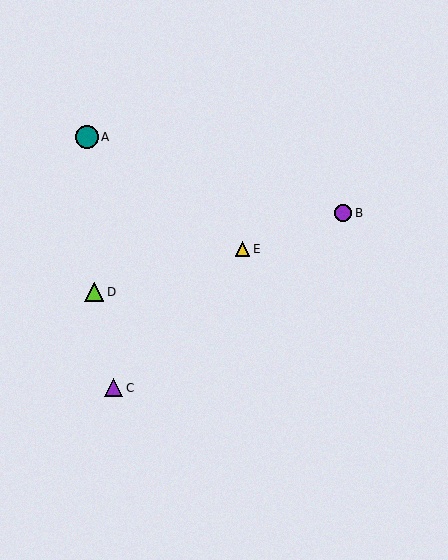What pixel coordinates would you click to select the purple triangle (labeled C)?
Click at (113, 388) to select the purple triangle C.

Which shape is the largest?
The teal circle (labeled A) is the largest.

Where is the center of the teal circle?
The center of the teal circle is at (87, 137).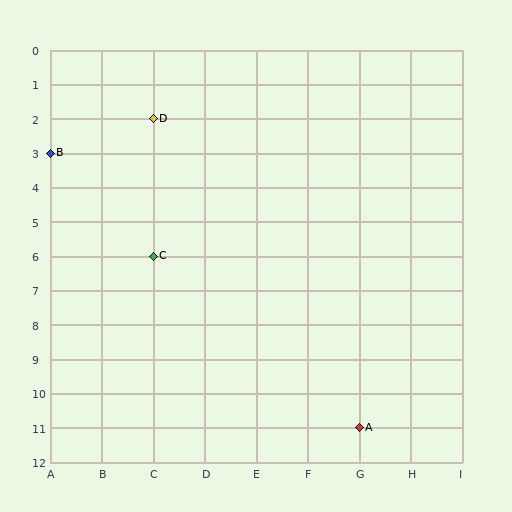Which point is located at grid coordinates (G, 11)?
Point A is at (G, 11).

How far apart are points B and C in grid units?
Points B and C are 2 columns and 3 rows apart (about 3.6 grid units diagonally).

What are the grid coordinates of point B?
Point B is at grid coordinates (A, 3).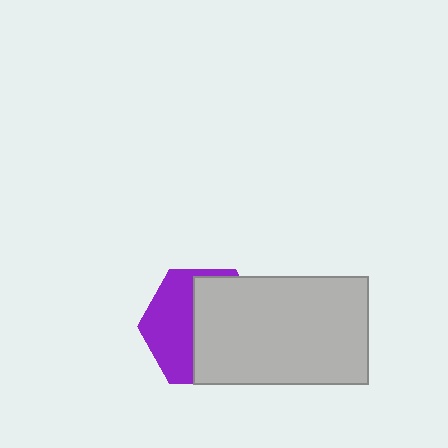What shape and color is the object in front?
The object in front is a light gray rectangle.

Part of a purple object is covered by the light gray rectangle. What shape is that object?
It is a hexagon.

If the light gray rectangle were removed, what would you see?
You would see the complete purple hexagon.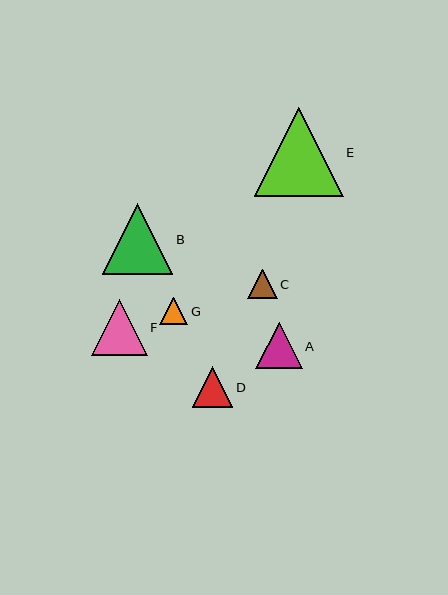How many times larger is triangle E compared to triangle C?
Triangle E is approximately 3.0 times the size of triangle C.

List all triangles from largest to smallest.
From largest to smallest: E, B, F, A, D, C, G.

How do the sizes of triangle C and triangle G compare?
Triangle C and triangle G are approximately the same size.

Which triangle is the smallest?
Triangle G is the smallest with a size of approximately 28 pixels.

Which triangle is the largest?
Triangle E is the largest with a size of approximately 89 pixels.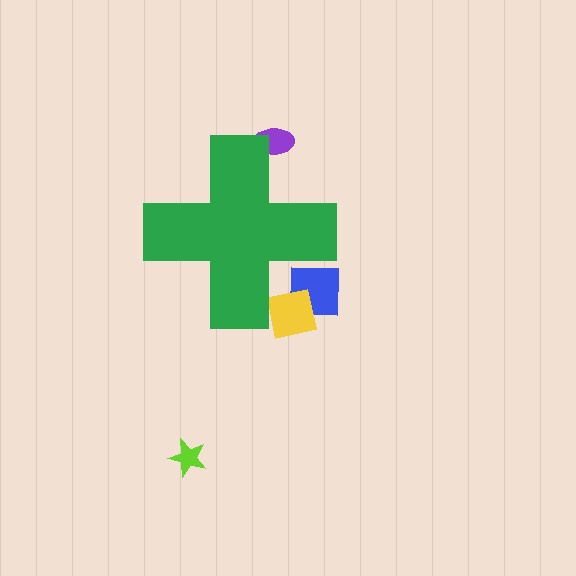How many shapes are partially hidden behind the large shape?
3 shapes are partially hidden.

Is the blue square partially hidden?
Yes, the blue square is partially hidden behind the green cross.